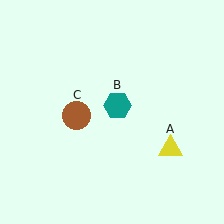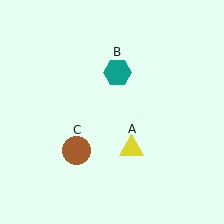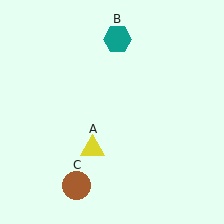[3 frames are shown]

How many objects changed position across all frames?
3 objects changed position: yellow triangle (object A), teal hexagon (object B), brown circle (object C).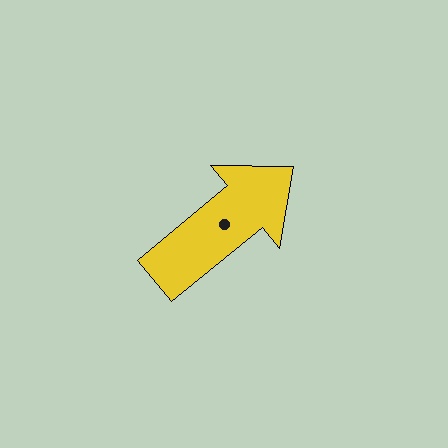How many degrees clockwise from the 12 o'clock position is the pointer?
Approximately 51 degrees.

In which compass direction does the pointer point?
Northeast.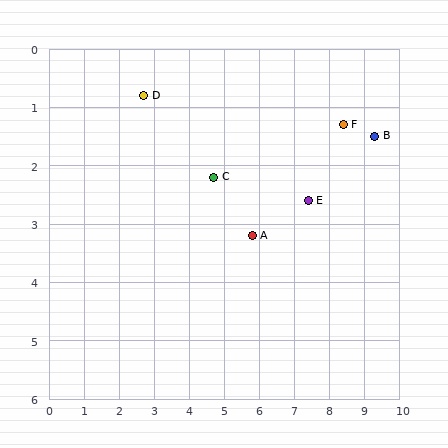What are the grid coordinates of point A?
Point A is at approximately (5.8, 3.2).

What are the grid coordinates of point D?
Point D is at approximately (2.7, 0.8).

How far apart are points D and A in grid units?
Points D and A are about 3.9 grid units apart.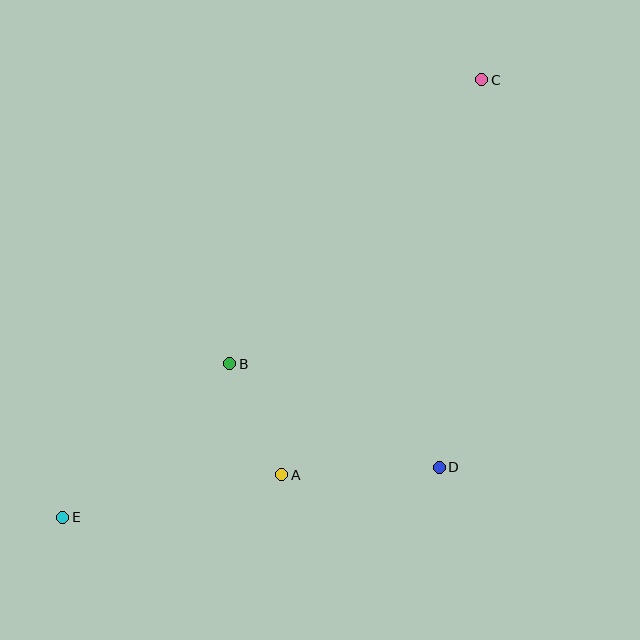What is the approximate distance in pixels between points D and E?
The distance between D and E is approximately 380 pixels.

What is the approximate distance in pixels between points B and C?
The distance between B and C is approximately 380 pixels.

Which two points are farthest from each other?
Points C and E are farthest from each other.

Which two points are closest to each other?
Points A and B are closest to each other.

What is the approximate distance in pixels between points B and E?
The distance between B and E is approximately 227 pixels.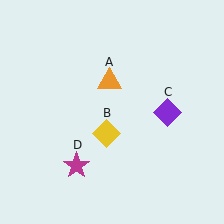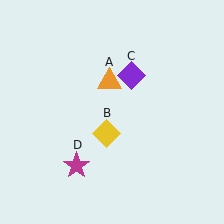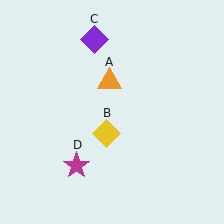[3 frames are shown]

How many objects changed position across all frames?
1 object changed position: purple diamond (object C).